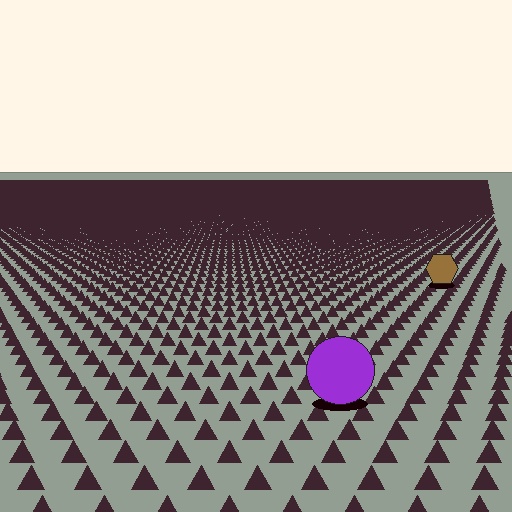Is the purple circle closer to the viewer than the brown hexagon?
Yes. The purple circle is closer — you can tell from the texture gradient: the ground texture is coarser near it.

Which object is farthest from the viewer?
The brown hexagon is farthest from the viewer. It appears smaller and the ground texture around it is denser.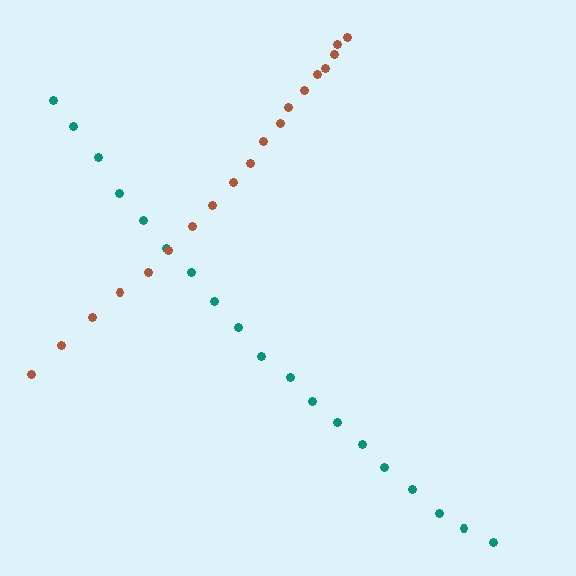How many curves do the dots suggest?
There are 2 distinct paths.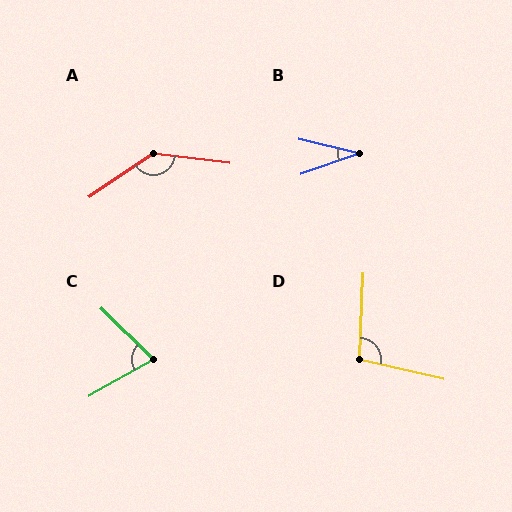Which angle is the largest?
A, at approximately 139 degrees.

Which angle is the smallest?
B, at approximately 34 degrees.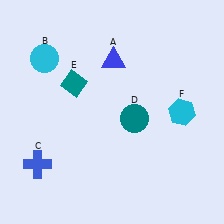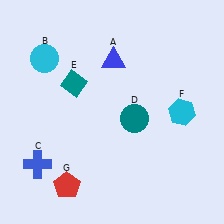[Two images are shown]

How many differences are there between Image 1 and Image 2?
There is 1 difference between the two images.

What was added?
A red pentagon (G) was added in Image 2.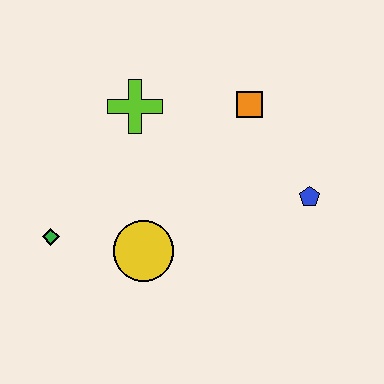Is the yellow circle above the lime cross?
No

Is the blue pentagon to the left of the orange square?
No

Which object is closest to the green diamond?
The yellow circle is closest to the green diamond.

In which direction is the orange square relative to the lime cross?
The orange square is to the right of the lime cross.